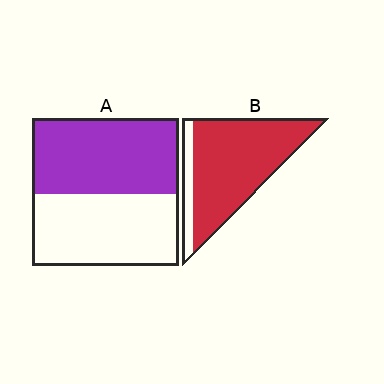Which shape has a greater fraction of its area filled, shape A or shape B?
Shape B.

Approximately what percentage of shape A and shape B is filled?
A is approximately 50% and B is approximately 85%.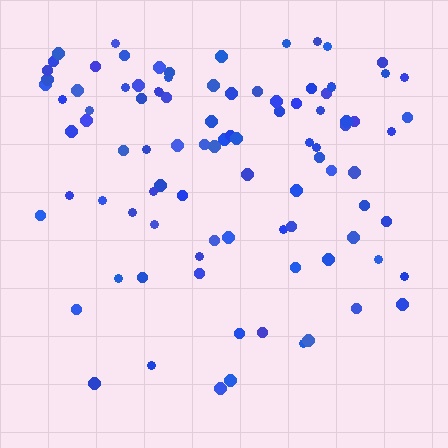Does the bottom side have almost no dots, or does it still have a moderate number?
Still a moderate number, just noticeably fewer than the top.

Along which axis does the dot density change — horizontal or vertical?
Vertical.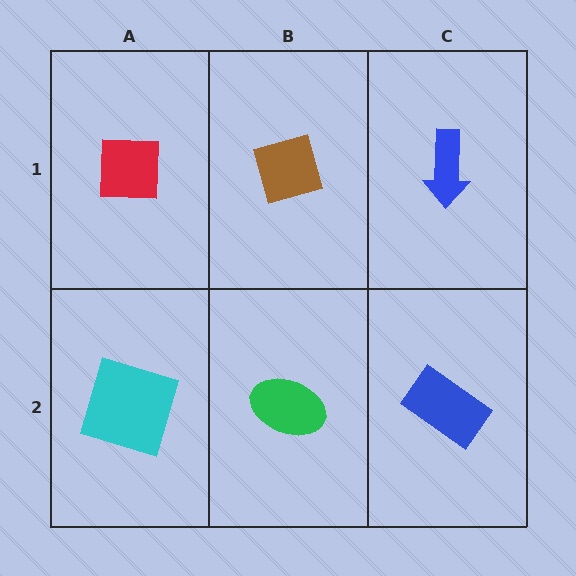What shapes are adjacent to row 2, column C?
A blue arrow (row 1, column C), a green ellipse (row 2, column B).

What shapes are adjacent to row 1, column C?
A blue rectangle (row 2, column C), a brown diamond (row 1, column B).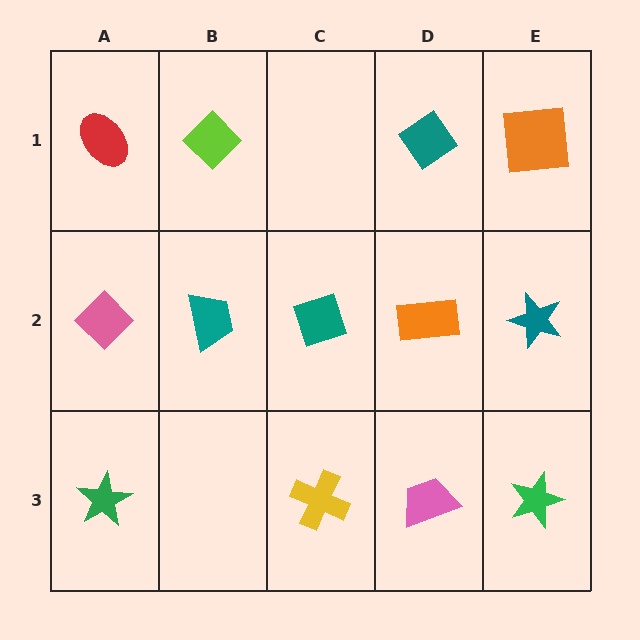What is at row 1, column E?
An orange square.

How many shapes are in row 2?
5 shapes.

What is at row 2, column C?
A teal diamond.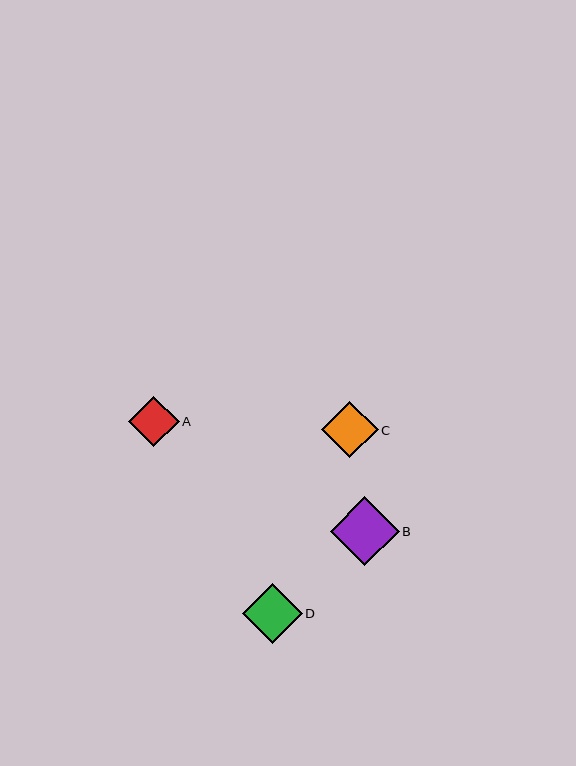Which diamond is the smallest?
Diamond A is the smallest with a size of approximately 51 pixels.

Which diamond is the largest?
Diamond B is the largest with a size of approximately 69 pixels.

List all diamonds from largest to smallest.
From largest to smallest: B, D, C, A.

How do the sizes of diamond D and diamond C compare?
Diamond D and diamond C are approximately the same size.